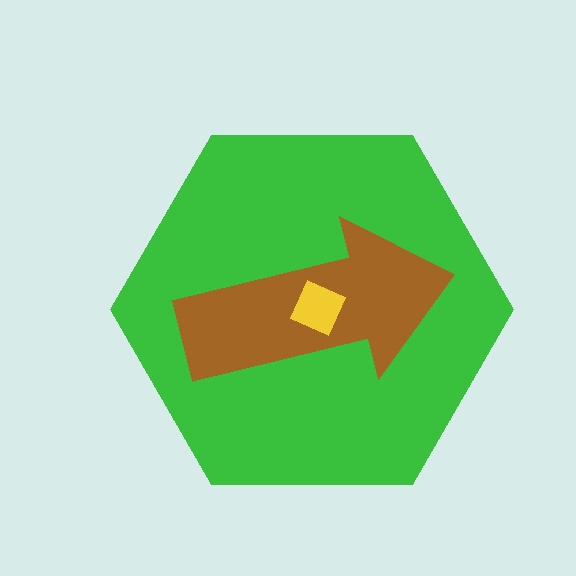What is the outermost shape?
The green hexagon.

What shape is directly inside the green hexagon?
The brown arrow.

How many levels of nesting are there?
3.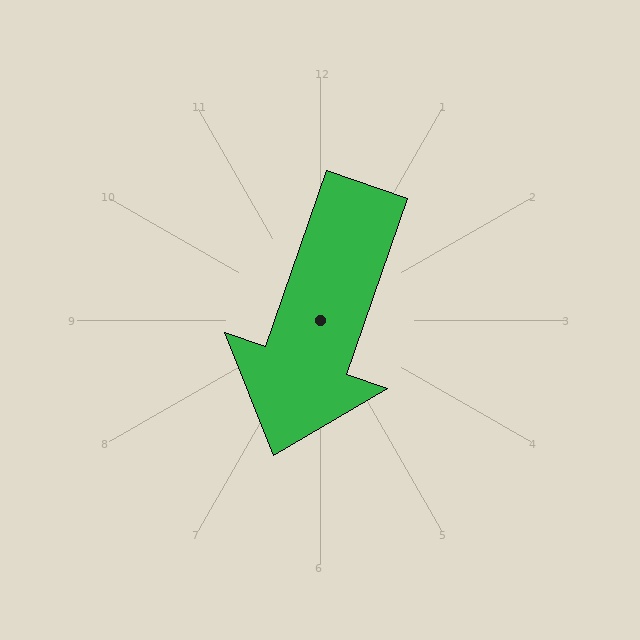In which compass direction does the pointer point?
South.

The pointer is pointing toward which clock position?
Roughly 7 o'clock.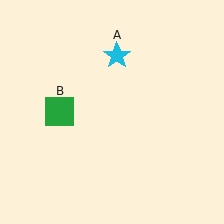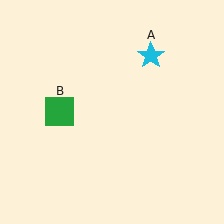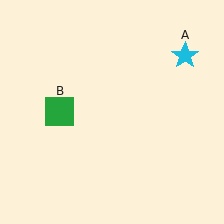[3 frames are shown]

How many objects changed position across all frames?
1 object changed position: cyan star (object A).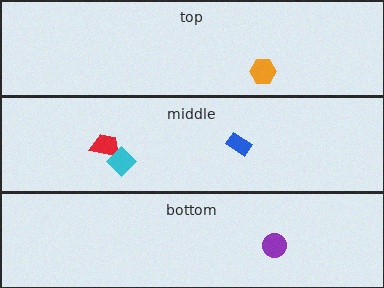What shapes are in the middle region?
The blue rectangle, the red trapezoid, the cyan diamond.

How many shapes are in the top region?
1.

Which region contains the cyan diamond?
The middle region.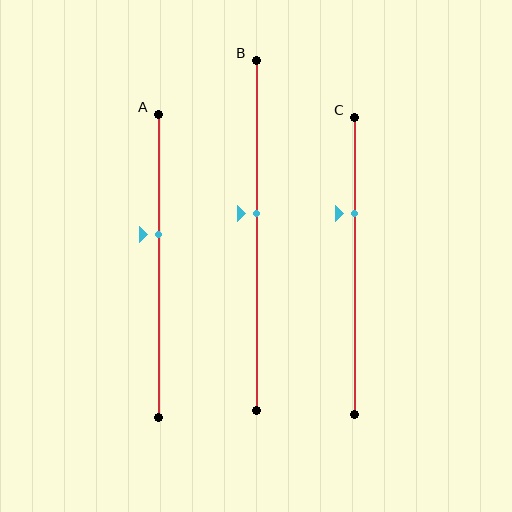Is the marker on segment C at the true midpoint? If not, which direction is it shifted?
No, the marker on segment C is shifted upward by about 18% of the segment length.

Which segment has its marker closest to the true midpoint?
Segment B has its marker closest to the true midpoint.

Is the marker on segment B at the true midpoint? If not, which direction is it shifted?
No, the marker on segment B is shifted upward by about 6% of the segment length.